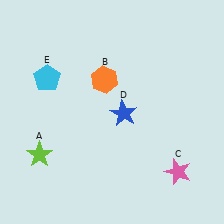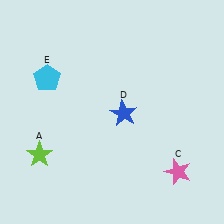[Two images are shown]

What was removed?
The orange hexagon (B) was removed in Image 2.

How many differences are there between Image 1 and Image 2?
There is 1 difference between the two images.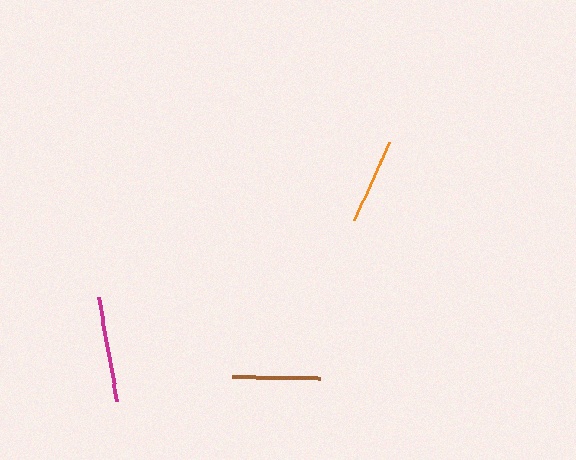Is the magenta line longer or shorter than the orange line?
The magenta line is longer than the orange line.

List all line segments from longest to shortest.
From longest to shortest: magenta, brown, orange.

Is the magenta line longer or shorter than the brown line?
The magenta line is longer than the brown line.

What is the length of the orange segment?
The orange segment is approximately 86 pixels long.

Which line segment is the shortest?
The orange line is the shortest at approximately 86 pixels.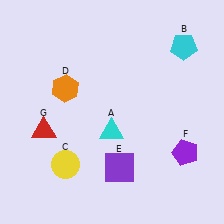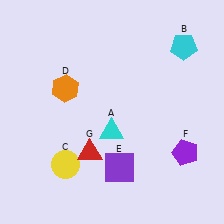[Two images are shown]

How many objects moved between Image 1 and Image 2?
1 object moved between the two images.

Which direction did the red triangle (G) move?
The red triangle (G) moved right.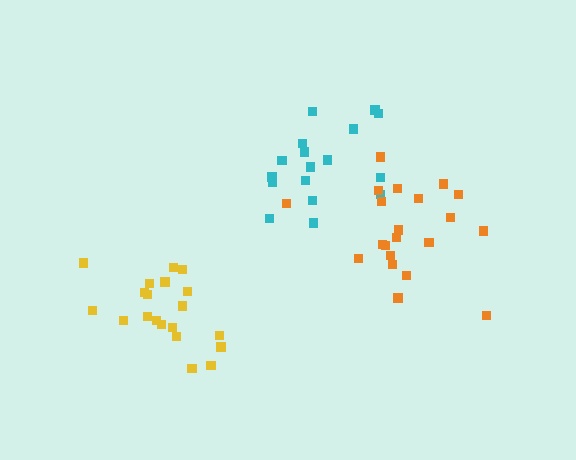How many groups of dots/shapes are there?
There are 3 groups.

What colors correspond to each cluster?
The clusters are colored: yellow, cyan, orange.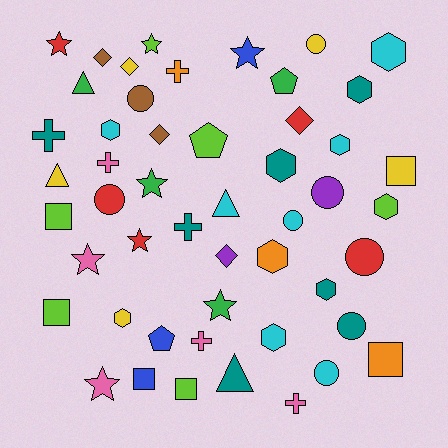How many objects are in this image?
There are 50 objects.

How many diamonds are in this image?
There are 5 diamonds.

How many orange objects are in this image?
There are 3 orange objects.